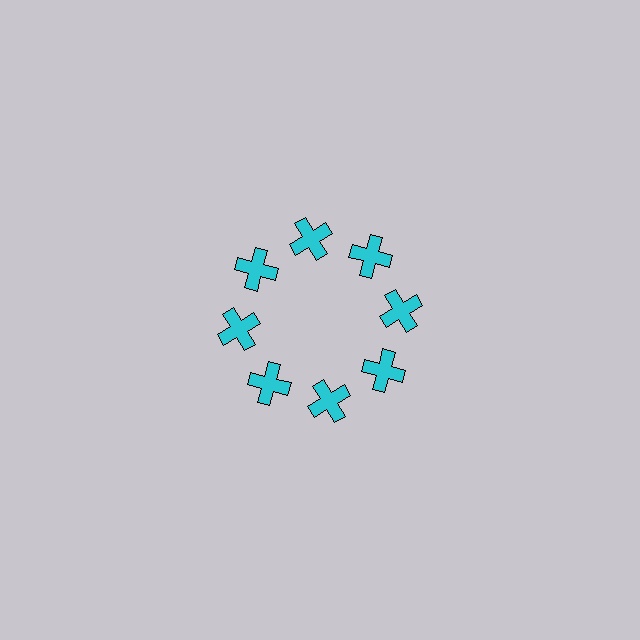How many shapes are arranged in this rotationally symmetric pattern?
There are 8 shapes, arranged in 8 groups of 1.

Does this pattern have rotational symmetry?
Yes, this pattern has 8-fold rotational symmetry. It looks the same after rotating 45 degrees around the center.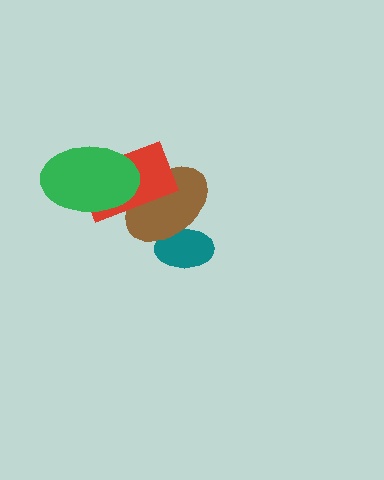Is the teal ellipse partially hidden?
Yes, it is partially covered by another shape.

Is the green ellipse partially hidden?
No, no other shape covers it.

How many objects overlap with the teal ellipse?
1 object overlaps with the teal ellipse.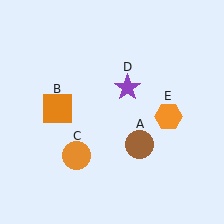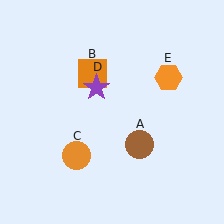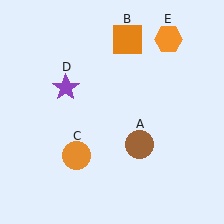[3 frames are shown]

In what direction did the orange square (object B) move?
The orange square (object B) moved up and to the right.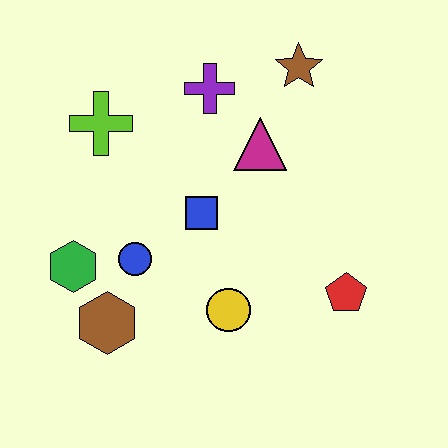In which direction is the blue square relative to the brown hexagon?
The blue square is above the brown hexagon.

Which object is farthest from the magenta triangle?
The brown hexagon is farthest from the magenta triangle.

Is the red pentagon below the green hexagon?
Yes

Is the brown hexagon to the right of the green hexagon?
Yes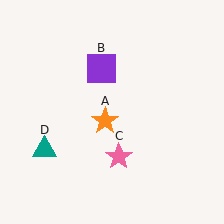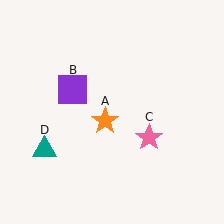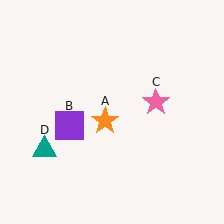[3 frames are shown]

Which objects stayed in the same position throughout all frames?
Orange star (object A) and teal triangle (object D) remained stationary.